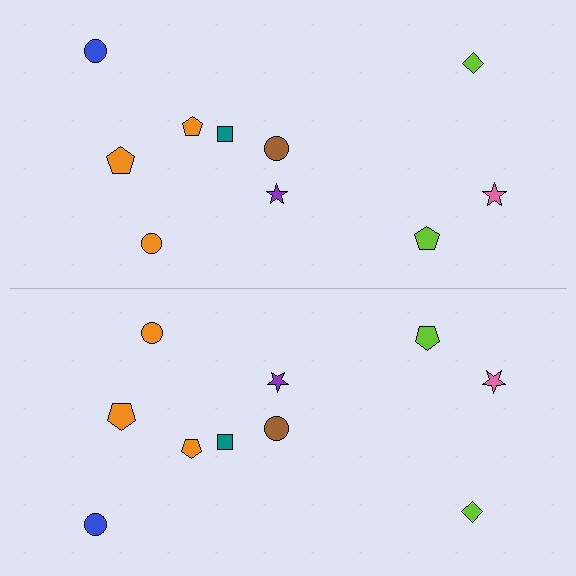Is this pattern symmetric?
Yes, this pattern has bilateral (reflection) symmetry.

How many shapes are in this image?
There are 20 shapes in this image.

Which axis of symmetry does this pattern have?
The pattern has a horizontal axis of symmetry running through the center of the image.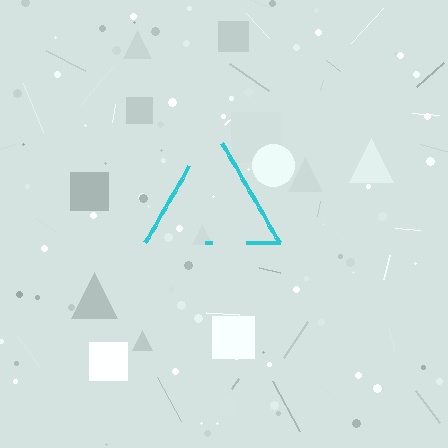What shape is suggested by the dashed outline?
The dashed outline suggests a triangle.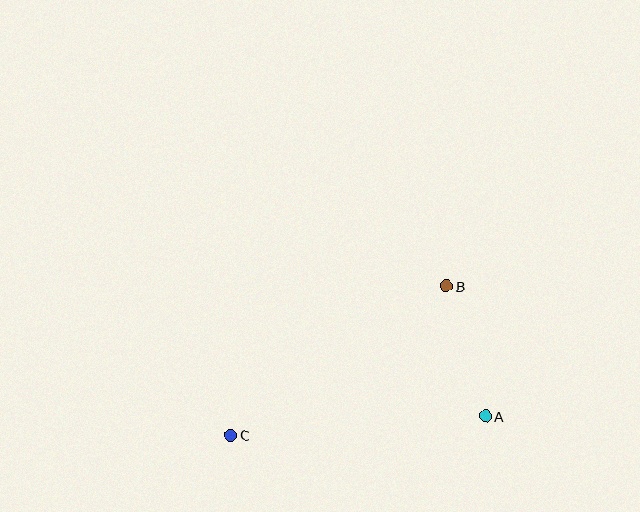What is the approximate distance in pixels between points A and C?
The distance between A and C is approximately 256 pixels.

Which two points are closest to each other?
Points A and B are closest to each other.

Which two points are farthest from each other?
Points B and C are farthest from each other.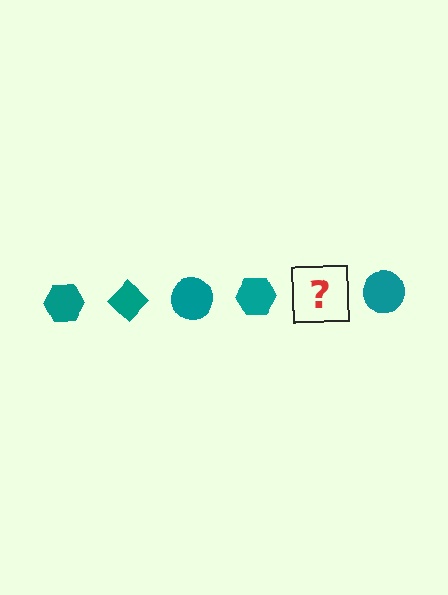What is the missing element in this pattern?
The missing element is a teal diamond.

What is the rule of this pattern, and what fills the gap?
The rule is that the pattern cycles through hexagon, diamond, circle shapes in teal. The gap should be filled with a teal diamond.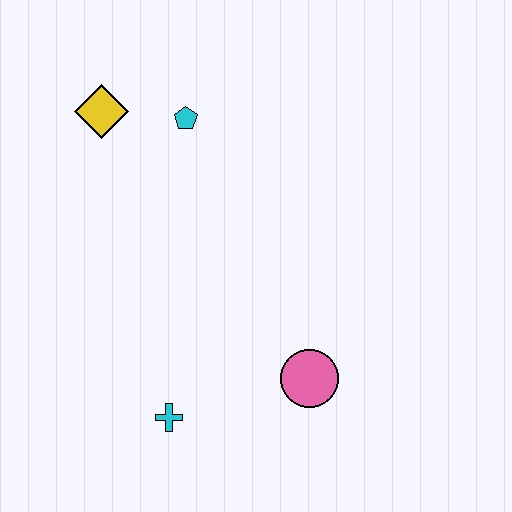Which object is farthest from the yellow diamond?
The pink circle is farthest from the yellow diamond.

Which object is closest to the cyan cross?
The pink circle is closest to the cyan cross.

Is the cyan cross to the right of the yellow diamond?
Yes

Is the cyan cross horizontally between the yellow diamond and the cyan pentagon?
Yes